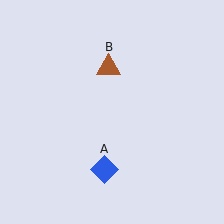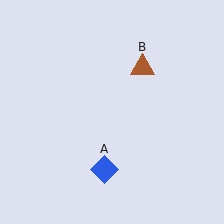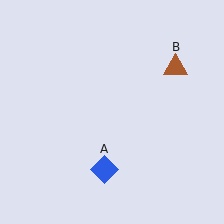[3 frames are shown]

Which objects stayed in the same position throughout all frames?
Blue diamond (object A) remained stationary.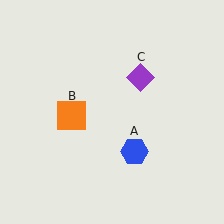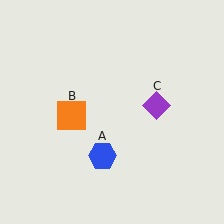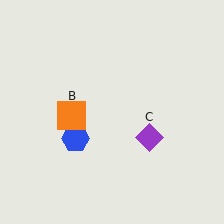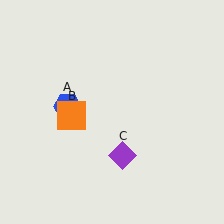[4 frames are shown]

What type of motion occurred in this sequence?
The blue hexagon (object A), purple diamond (object C) rotated clockwise around the center of the scene.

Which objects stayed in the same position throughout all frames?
Orange square (object B) remained stationary.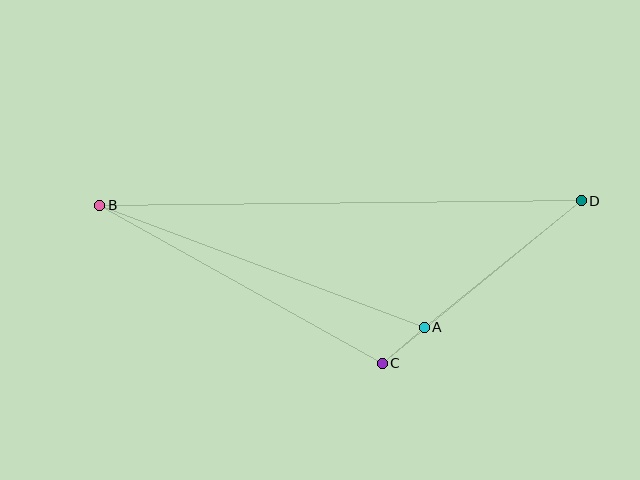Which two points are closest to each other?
Points A and C are closest to each other.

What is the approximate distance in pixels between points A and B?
The distance between A and B is approximately 347 pixels.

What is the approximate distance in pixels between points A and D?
The distance between A and D is approximately 202 pixels.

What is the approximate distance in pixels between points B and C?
The distance between B and C is approximately 324 pixels.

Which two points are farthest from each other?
Points B and D are farthest from each other.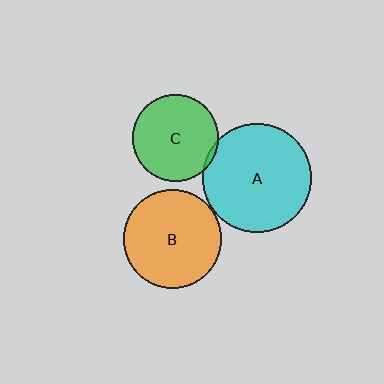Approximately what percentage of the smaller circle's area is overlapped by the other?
Approximately 5%.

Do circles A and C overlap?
Yes.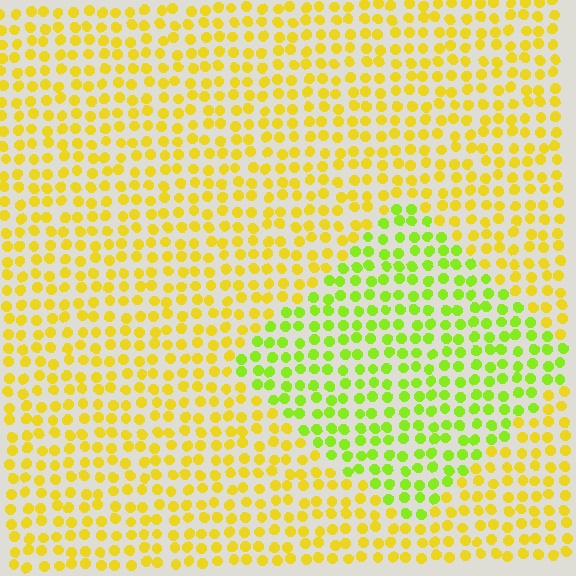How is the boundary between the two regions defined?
The boundary is defined purely by a slight shift in hue (about 37 degrees). Spacing, size, and orientation are identical on both sides.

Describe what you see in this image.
The image is filled with small yellow elements in a uniform arrangement. A diamond-shaped region is visible where the elements are tinted to a slightly different hue, forming a subtle color boundary.